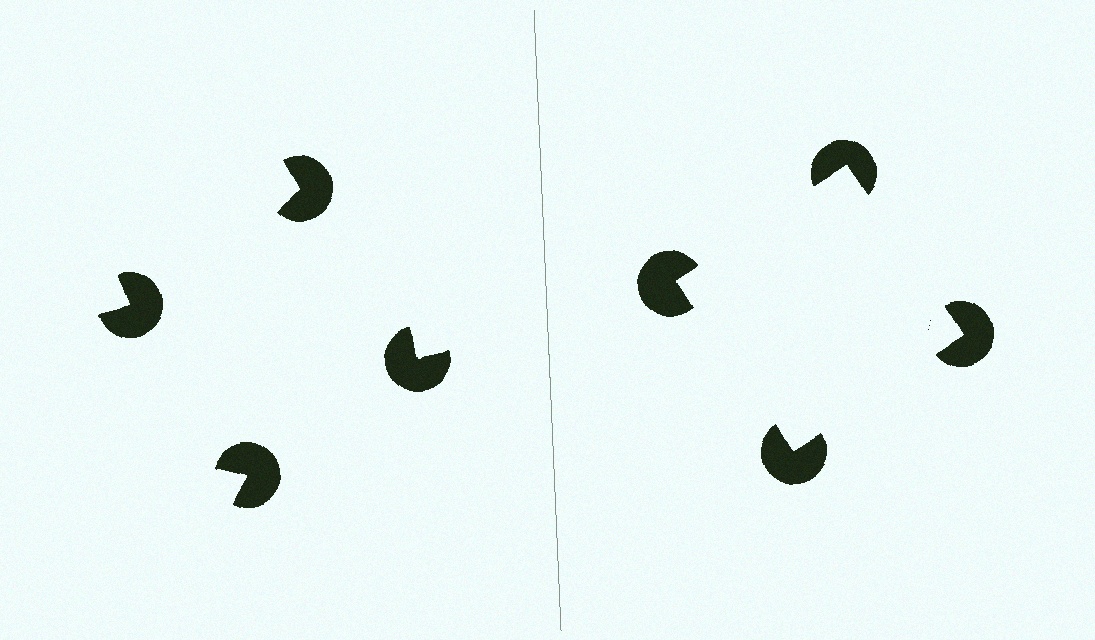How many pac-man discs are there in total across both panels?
8 — 4 on each side.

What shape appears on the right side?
An illusory square.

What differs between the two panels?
The pac-man discs are positioned identically on both sides; only the wedge orientations differ. On the right they align to a square; on the left they are misaligned.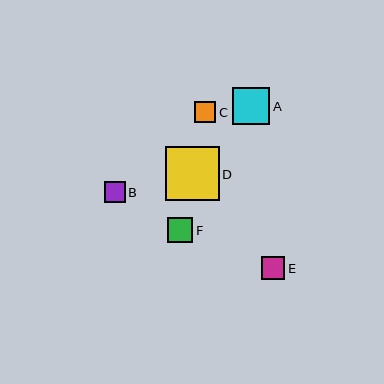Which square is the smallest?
Square B is the smallest with a size of approximately 21 pixels.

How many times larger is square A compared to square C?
Square A is approximately 1.8 times the size of square C.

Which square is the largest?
Square D is the largest with a size of approximately 54 pixels.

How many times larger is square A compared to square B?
Square A is approximately 1.8 times the size of square B.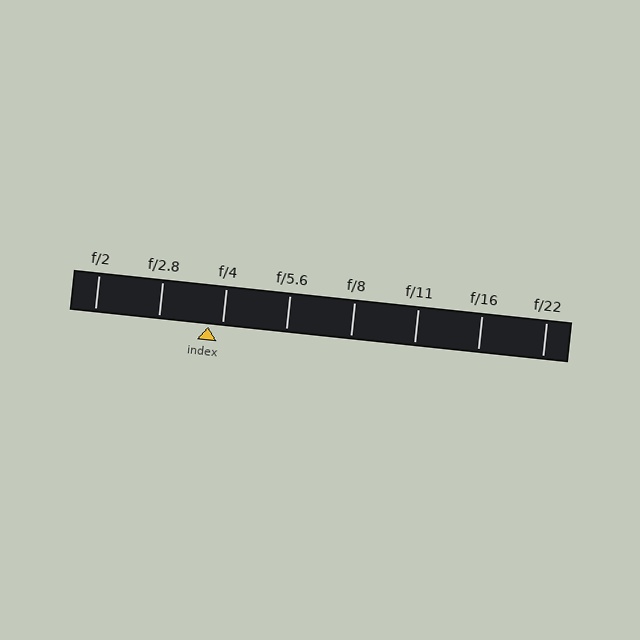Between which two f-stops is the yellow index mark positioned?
The index mark is between f/2.8 and f/4.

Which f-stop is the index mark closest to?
The index mark is closest to f/4.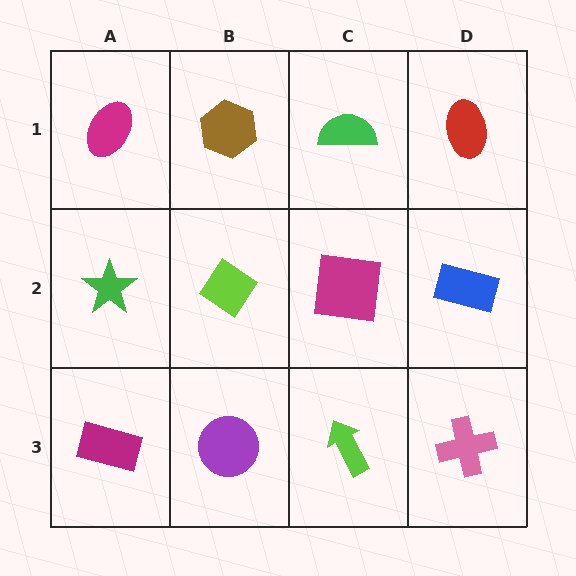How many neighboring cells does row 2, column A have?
3.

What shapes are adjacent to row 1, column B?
A lime diamond (row 2, column B), a magenta ellipse (row 1, column A), a green semicircle (row 1, column C).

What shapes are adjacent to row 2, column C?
A green semicircle (row 1, column C), a lime arrow (row 3, column C), a lime diamond (row 2, column B), a blue rectangle (row 2, column D).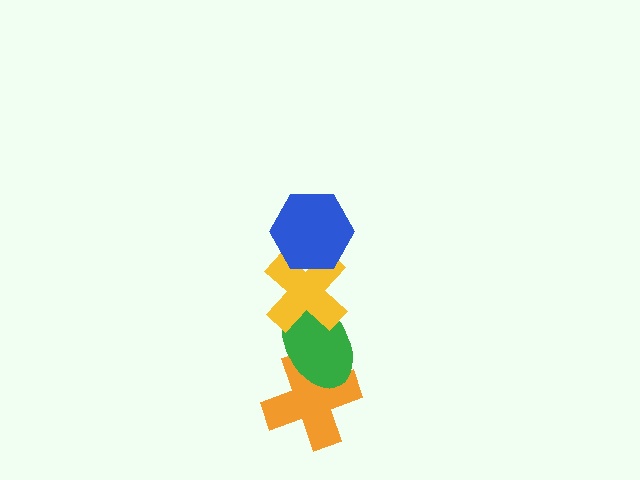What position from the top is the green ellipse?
The green ellipse is 3rd from the top.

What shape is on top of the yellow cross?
The blue hexagon is on top of the yellow cross.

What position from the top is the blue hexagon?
The blue hexagon is 1st from the top.